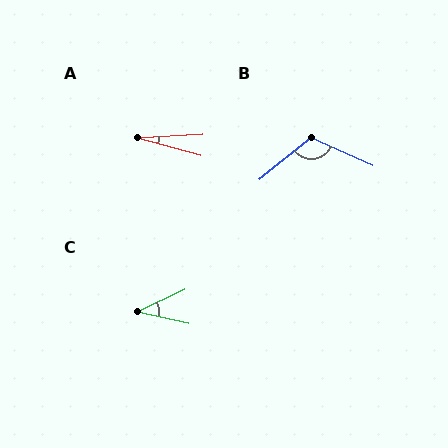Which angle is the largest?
B, at approximately 116 degrees.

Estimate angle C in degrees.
Approximately 38 degrees.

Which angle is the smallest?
A, at approximately 18 degrees.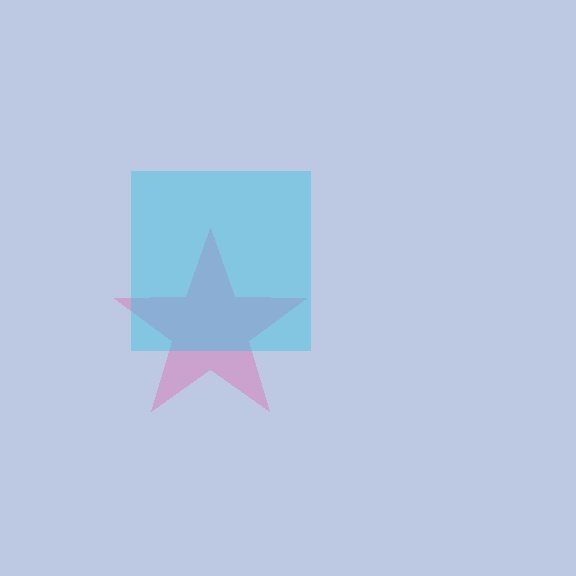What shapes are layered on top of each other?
The layered shapes are: a pink star, a cyan square.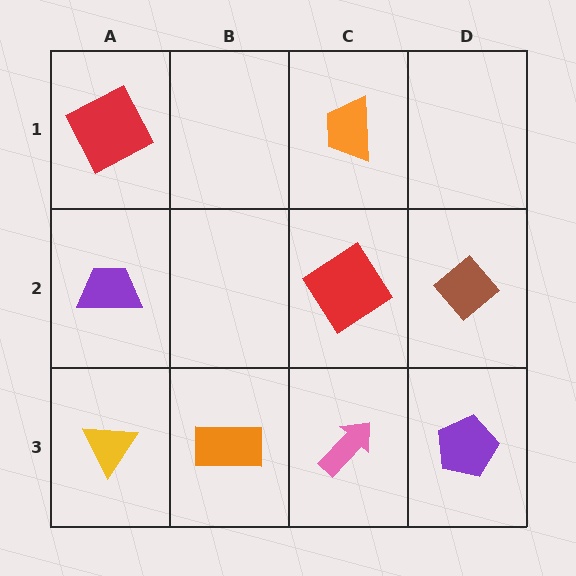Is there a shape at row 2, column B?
No, that cell is empty.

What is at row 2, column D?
A brown diamond.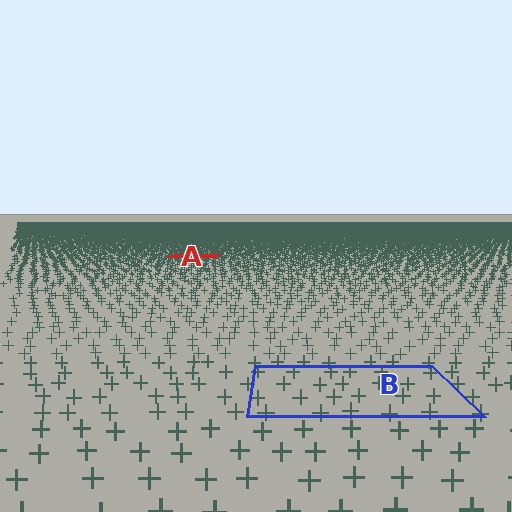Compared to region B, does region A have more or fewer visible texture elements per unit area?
Region A has more texture elements per unit area — they are packed more densely because it is farther away.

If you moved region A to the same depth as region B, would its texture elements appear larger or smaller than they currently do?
They would appear larger. At a closer depth, the same texture elements are projected at a bigger on-screen size.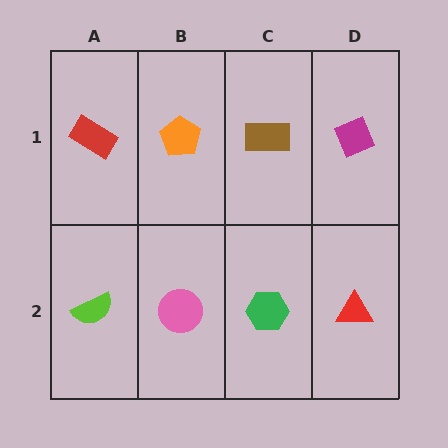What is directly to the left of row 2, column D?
A green hexagon.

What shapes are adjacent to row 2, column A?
A red rectangle (row 1, column A), a pink circle (row 2, column B).